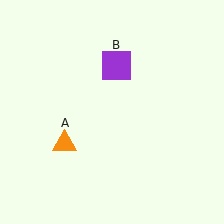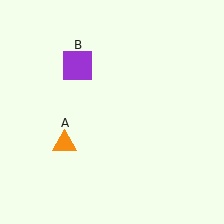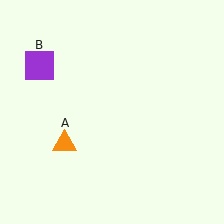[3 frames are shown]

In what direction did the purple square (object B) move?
The purple square (object B) moved left.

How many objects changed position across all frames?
1 object changed position: purple square (object B).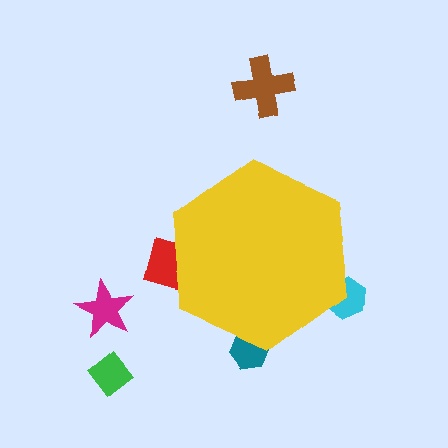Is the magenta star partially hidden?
No, the magenta star is fully visible.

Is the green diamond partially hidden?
No, the green diamond is fully visible.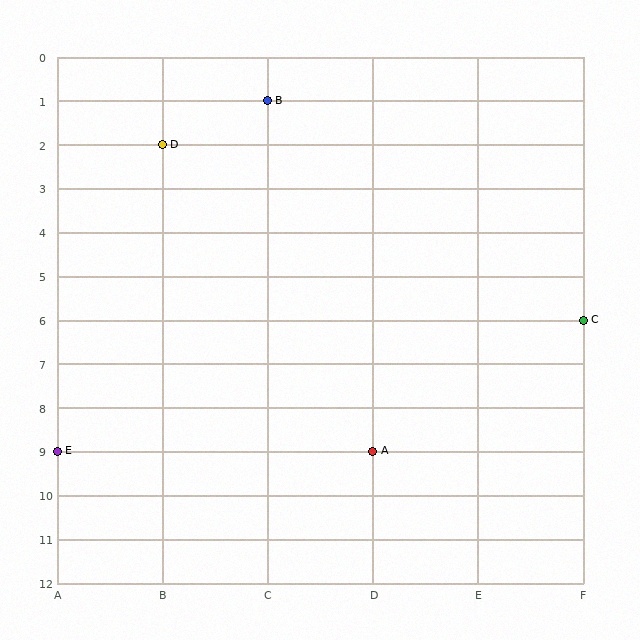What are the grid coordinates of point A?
Point A is at grid coordinates (D, 9).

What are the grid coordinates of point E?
Point E is at grid coordinates (A, 9).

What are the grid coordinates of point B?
Point B is at grid coordinates (C, 1).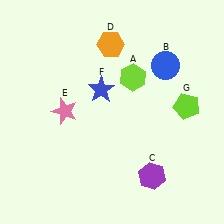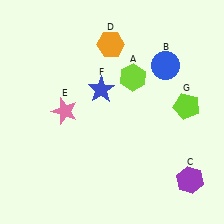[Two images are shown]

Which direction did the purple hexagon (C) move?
The purple hexagon (C) moved right.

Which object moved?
The purple hexagon (C) moved right.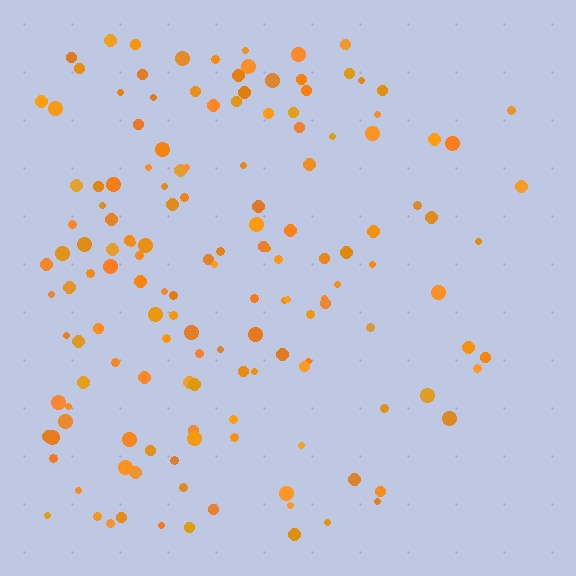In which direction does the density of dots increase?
From right to left, with the left side densest.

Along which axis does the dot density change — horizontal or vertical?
Horizontal.